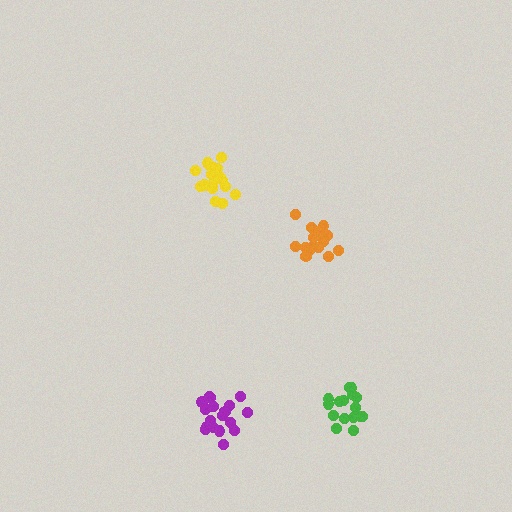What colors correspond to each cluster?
The clusters are colored: green, yellow, purple, orange.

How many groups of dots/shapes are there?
There are 4 groups.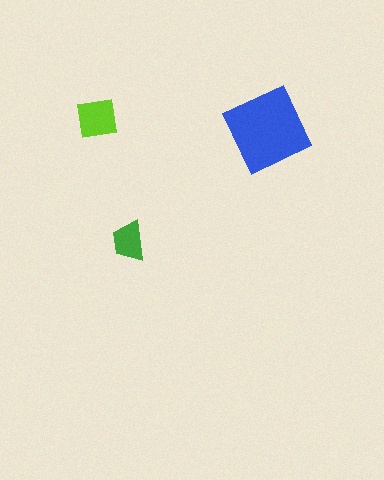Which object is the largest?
The blue diamond.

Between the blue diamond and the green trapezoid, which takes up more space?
The blue diamond.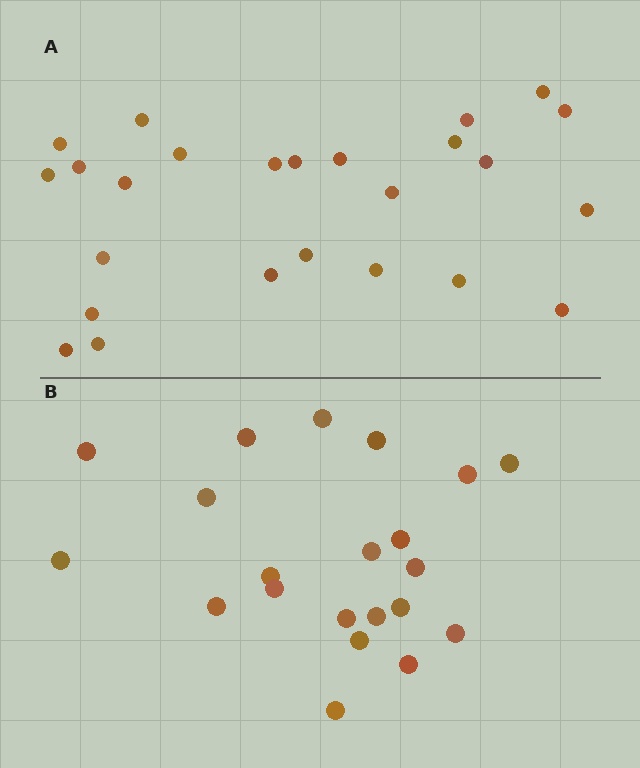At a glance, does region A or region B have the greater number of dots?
Region A (the top region) has more dots.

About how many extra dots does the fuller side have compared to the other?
Region A has about 4 more dots than region B.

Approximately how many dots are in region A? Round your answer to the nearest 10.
About 20 dots. (The exact count is 25, which rounds to 20.)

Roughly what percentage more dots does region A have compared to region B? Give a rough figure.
About 20% more.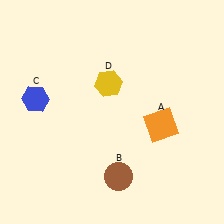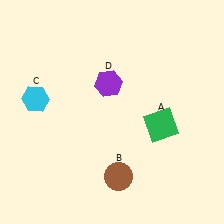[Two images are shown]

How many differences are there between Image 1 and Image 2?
There are 3 differences between the two images.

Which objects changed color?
A changed from orange to green. C changed from blue to cyan. D changed from yellow to purple.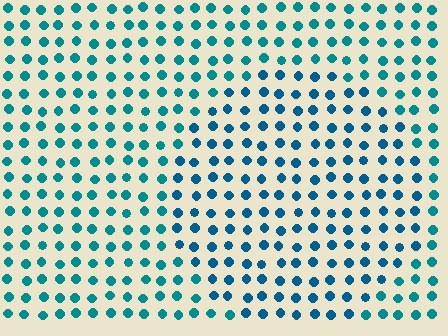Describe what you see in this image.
The image is filled with small teal elements in a uniform arrangement. A circle-shaped region is visible where the elements are tinted to a slightly different hue, forming a subtle color boundary.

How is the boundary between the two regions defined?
The boundary is defined purely by a slight shift in hue (about 19 degrees). Spacing, size, and orientation are identical on both sides.